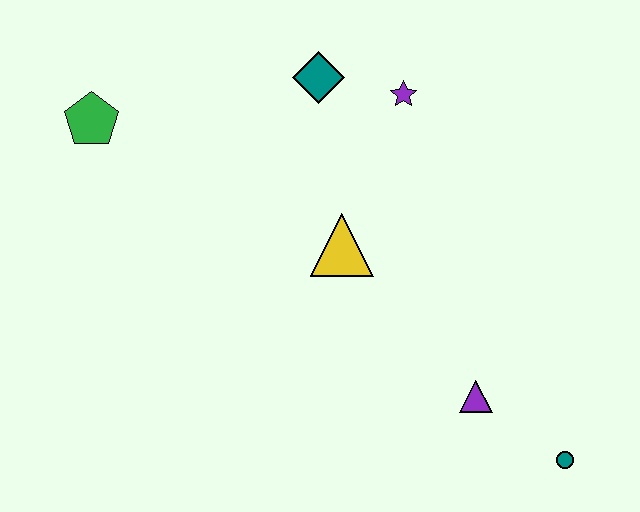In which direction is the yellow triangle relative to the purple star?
The yellow triangle is below the purple star.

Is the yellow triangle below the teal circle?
No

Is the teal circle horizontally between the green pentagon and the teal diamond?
No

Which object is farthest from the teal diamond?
The teal circle is farthest from the teal diamond.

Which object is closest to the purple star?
The teal diamond is closest to the purple star.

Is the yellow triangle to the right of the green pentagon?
Yes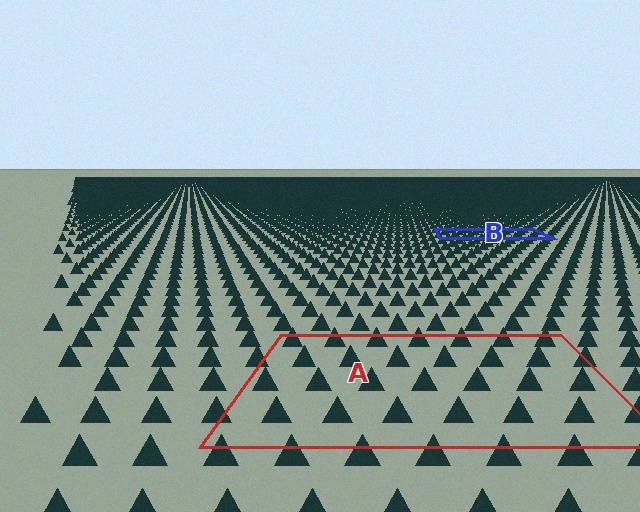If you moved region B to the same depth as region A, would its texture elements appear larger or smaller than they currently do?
They would appear larger. At a closer depth, the same texture elements are projected at a bigger on-screen size.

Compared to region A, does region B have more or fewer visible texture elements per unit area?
Region B has more texture elements per unit area — they are packed more densely because it is farther away.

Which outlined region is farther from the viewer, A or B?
Region B is farther from the viewer — the texture elements inside it appear smaller and more densely packed.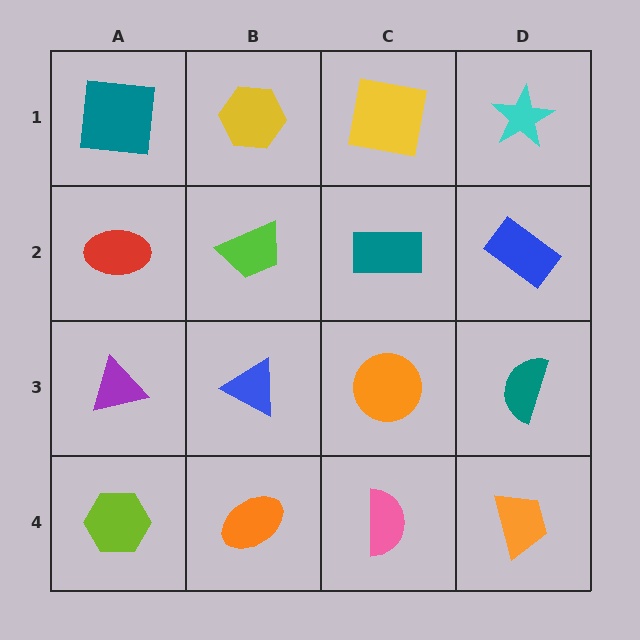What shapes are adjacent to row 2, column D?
A cyan star (row 1, column D), a teal semicircle (row 3, column D), a teal rectangle (row 2, column C).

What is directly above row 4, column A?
A purple triangle.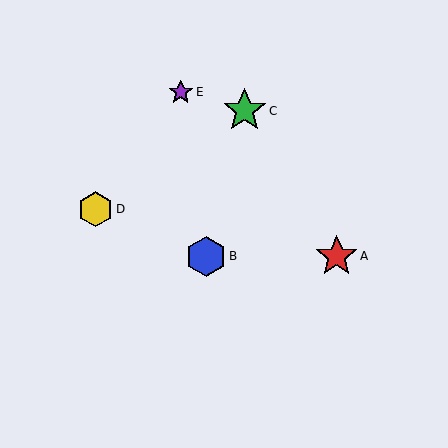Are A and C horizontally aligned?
No, A is at y≈256 and C is at y≈111.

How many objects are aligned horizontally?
2 objects (A, B) are aligned horizontally.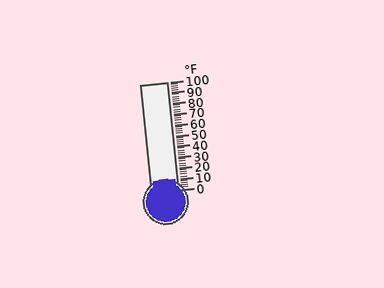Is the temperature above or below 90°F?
The temperature is below 90°F.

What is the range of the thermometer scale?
The thermometer scale ranges from 0°F to 100°F.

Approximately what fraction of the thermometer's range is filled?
The thermometer is filled to approximately 10% of its range.